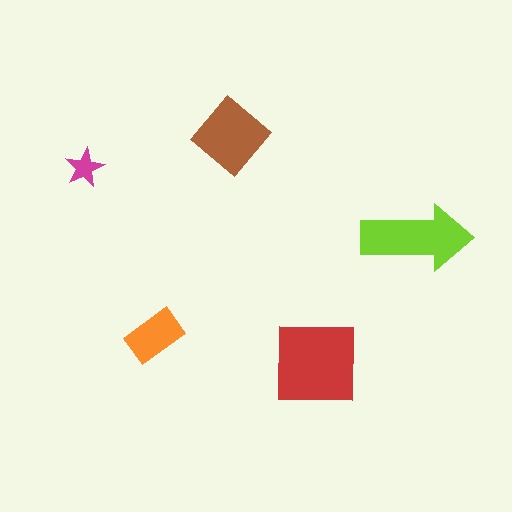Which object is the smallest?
The magenta star.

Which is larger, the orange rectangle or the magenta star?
The orange rectangle.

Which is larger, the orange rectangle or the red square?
The red square.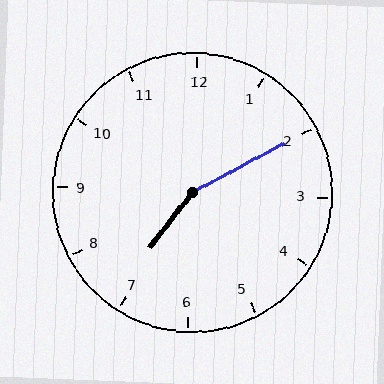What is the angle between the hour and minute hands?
Approximately 155 degrees.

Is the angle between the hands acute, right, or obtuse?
It is obtuse.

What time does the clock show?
7:10.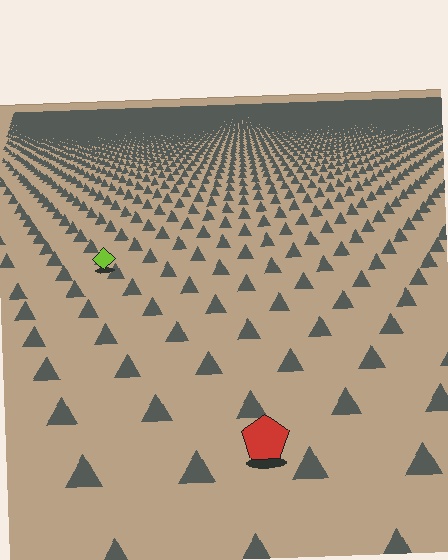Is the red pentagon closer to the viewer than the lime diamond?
Yes. The red pentagon is closer — you can tell from the texture gradient: the ground texture is coarser near it.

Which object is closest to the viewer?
The red pentagon is closest. The texture marks near it are larger and more spread out.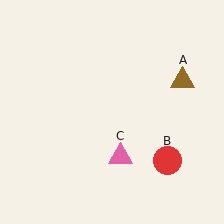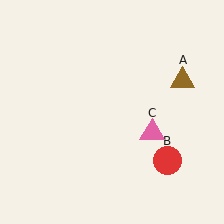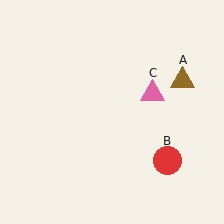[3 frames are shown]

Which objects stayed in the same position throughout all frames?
Brown triangle (object A) and red circle (object B) remained stationary.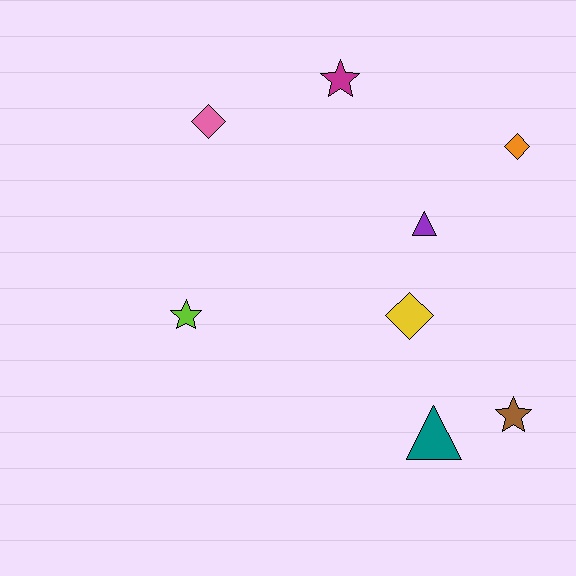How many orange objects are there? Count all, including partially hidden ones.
There is 1 orange object.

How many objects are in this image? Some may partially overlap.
There are 8 objects.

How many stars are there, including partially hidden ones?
There are 3 stars.